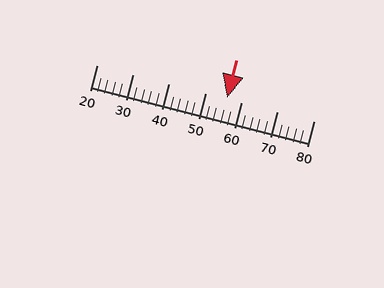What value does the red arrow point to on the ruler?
The red arrow points to approximately 56.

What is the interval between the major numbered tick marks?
The major tick marks are spaced 10 units apart.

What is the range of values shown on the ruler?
The ruler shows values from 20 to 80.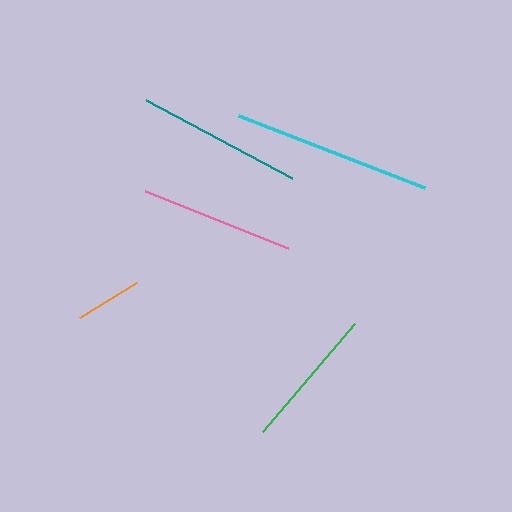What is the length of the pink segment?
The pink segment is approximately 154 pixels long.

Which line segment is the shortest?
The orange line is the shortest at approximately 67 pixels.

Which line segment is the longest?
The cyan line is the longest at approximately 199 pixels.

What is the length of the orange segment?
The orange segment is approximately 67 pixels long.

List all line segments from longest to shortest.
From longest to shortest: cyan, teal, pink, green, orange.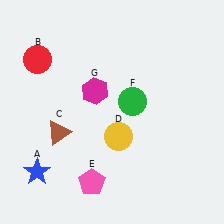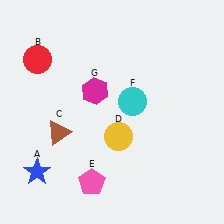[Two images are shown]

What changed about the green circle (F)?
In Image 1, F is green. In Image 2, it changed to cyan.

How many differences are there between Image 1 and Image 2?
There is 1 difference between the two images.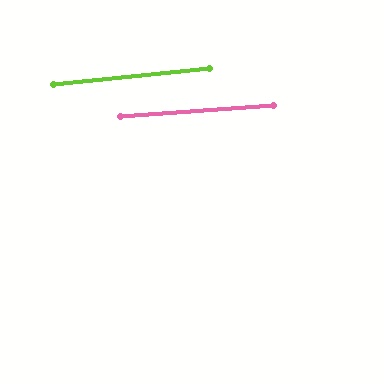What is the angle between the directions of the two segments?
Approximately 2 degrees.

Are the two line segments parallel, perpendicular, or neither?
Parallel — their directions differ by only 1.9°.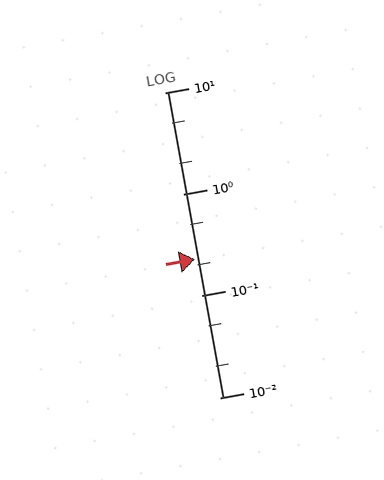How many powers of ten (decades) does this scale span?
The scale spans 3 decades, from 0.01 to 10.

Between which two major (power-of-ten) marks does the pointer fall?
The pointer is between 0.1 and 1.